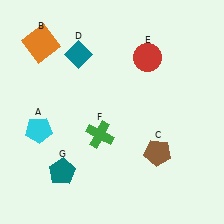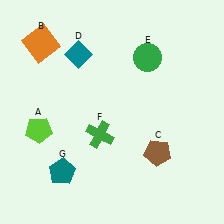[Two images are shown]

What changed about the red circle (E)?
In Image 1, E is red. In Image 2, it changed to green.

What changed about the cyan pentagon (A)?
In Image 1, A is cyan. In Image 2, it changed to lime.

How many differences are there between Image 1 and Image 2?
There are 2 differences between the two images.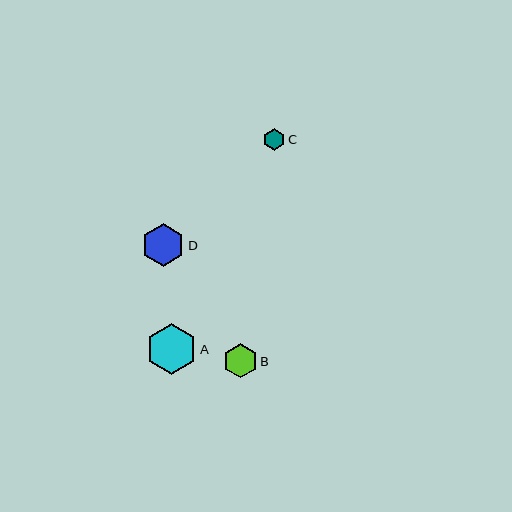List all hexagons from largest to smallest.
From largest to smallest: A, D, B, C.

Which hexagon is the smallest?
Hexagon C is the smallest with a size of approximately 22 pixels.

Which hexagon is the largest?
Hexagon A is the largest with a size of approximately 51 pixels.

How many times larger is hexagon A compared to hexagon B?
Hexagon A is approximately 1.5 times the size of hexagon B.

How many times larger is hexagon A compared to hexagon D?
Hexagon A is approximately 1.2 times the size of hexagon D.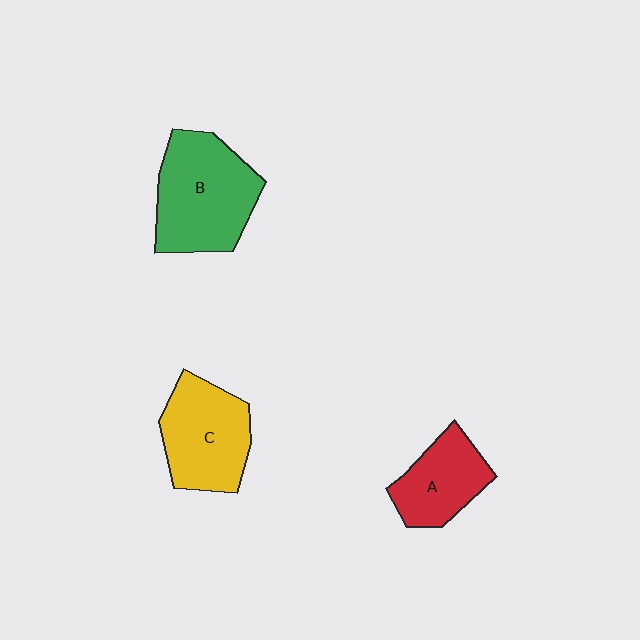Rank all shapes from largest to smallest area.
From largest to smallest: B (green), C (yellow), A (red).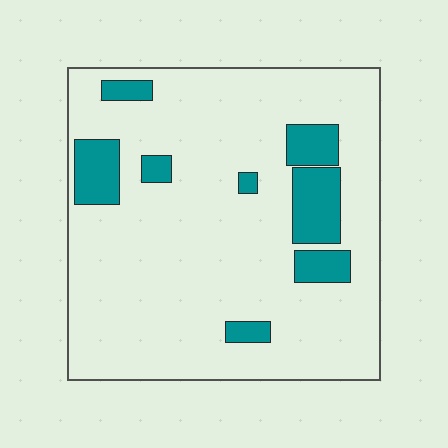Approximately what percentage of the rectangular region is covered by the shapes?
Approximately 15%.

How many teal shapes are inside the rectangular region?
8.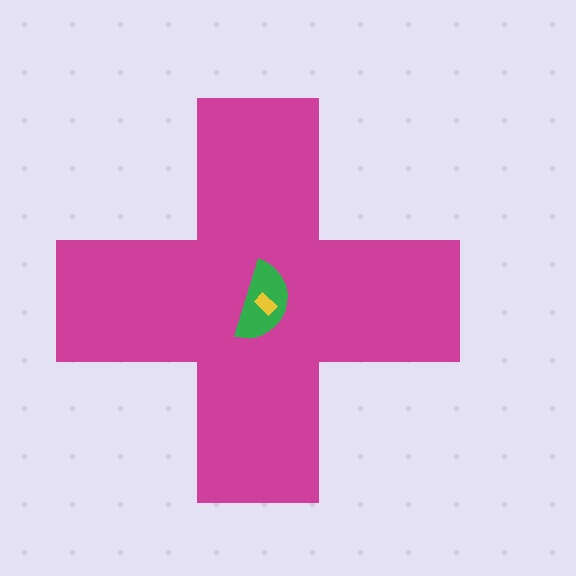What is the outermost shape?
The magenta cross.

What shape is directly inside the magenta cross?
The green semicircle.